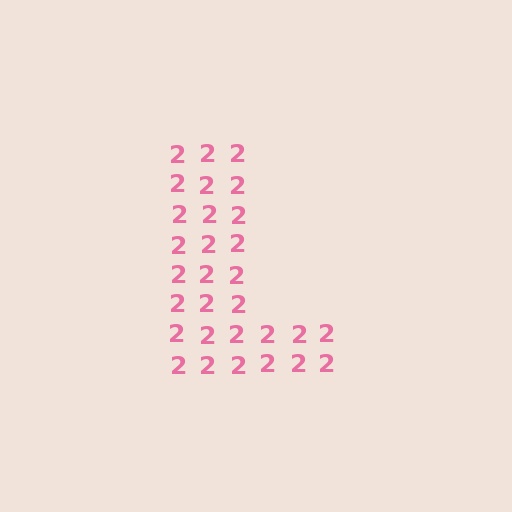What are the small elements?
The small elements are digit 2's.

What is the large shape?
The large shape is the letter L.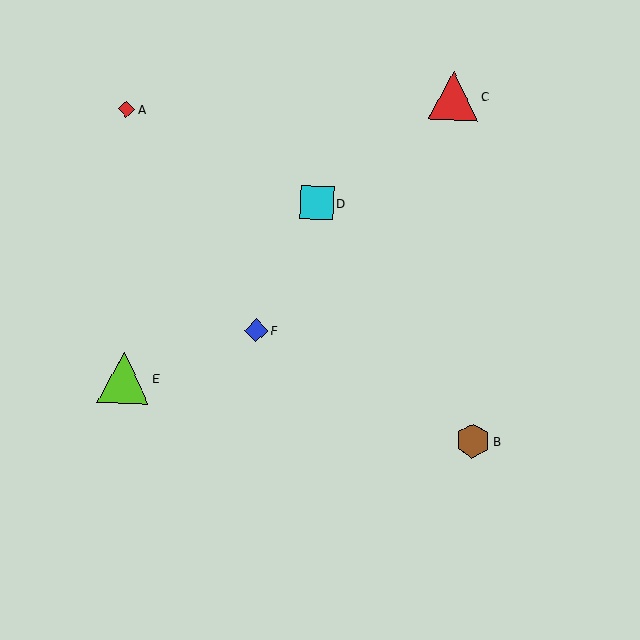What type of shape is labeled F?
Shape F is a blue diamond.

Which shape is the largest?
The lime triangle (labeled E) is the largest.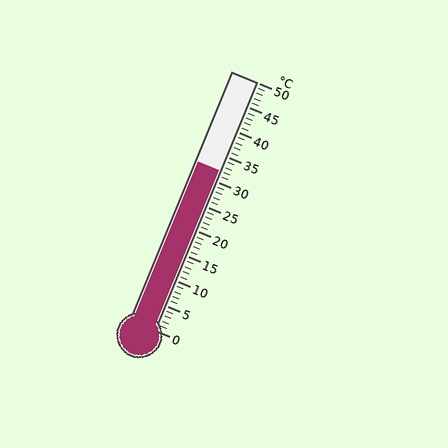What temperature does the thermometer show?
The thermometer shows approximately 32°C.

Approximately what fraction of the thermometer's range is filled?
The thermometer is filled to approximately 65% of its range.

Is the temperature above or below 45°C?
The temperature is below 45°C.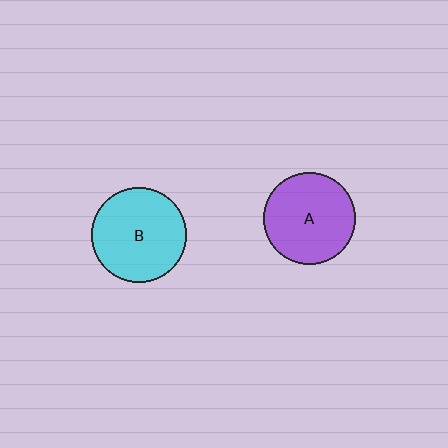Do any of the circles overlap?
No, none of the circles overlap.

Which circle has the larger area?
Circle B (cyan).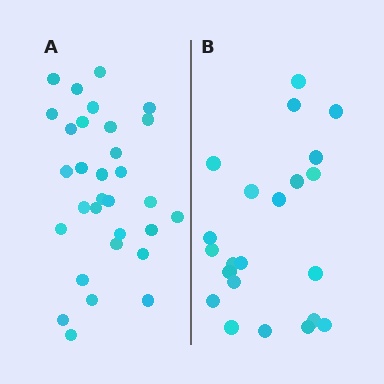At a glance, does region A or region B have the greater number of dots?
Region A (the left region) has more dots.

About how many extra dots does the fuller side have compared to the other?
Region A has roughly 8 or so more dots than region B.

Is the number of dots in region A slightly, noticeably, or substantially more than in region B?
Region A has noticeably more, but not dramatically so. The ratio is roughly 1.4 to 1.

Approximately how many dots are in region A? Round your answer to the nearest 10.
About 30 dots. (The exact count is 31, which rounds to 30.)